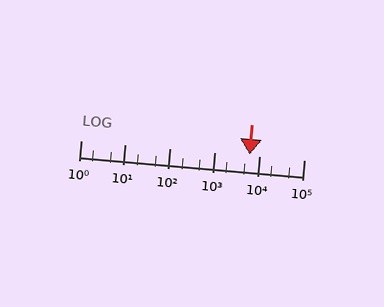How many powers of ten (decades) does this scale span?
The scale spans 5 decades, from 1 to 100000.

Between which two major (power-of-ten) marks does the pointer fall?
The pointer is between 1000 and 10000.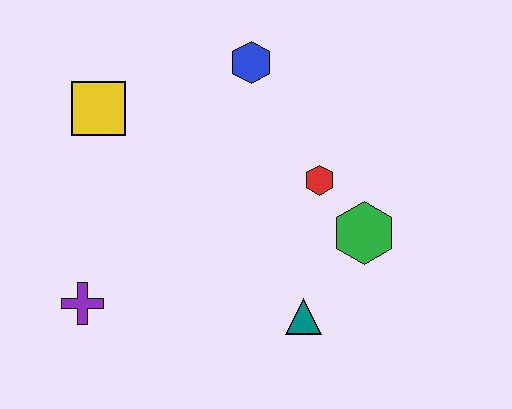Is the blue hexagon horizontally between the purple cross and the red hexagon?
Yes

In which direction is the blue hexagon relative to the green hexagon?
The blue hexagon is above the green hexagon.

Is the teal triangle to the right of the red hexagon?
No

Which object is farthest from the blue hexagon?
The purple cross is farthest from the blue hexagon.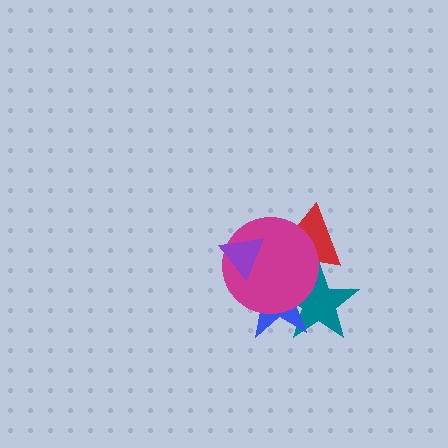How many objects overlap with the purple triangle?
2 objects overlap with the purple triangle.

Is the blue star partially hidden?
Yes, it is partially covered by another shape.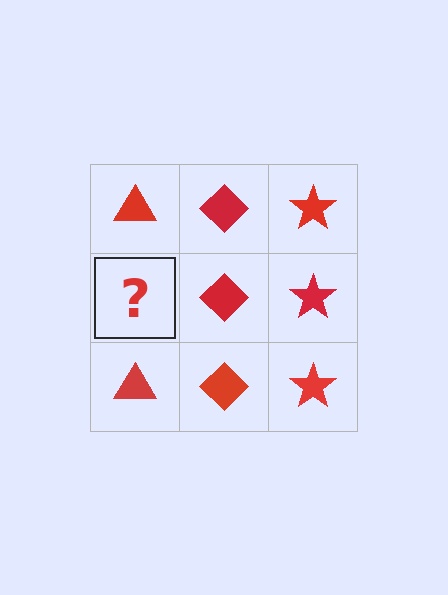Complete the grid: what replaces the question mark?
The question mark should be replaced with a red triangle.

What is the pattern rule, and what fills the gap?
The rule is that each column has a consistent shape. The gap should be filled with a red triangle.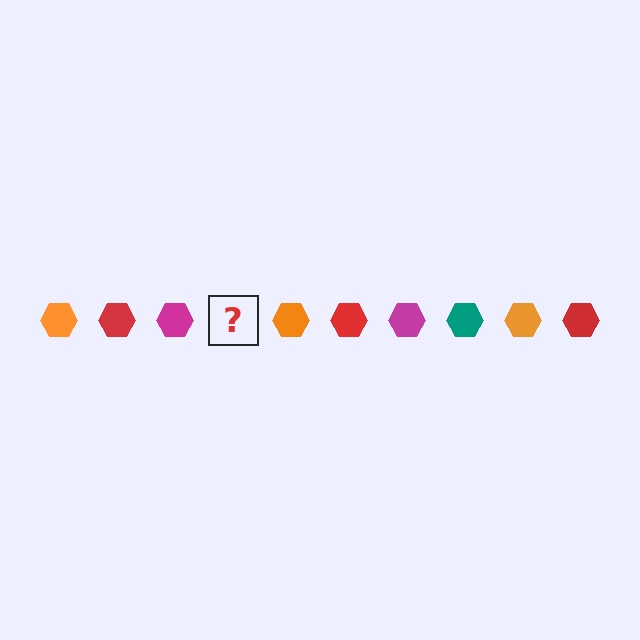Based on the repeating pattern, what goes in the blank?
The blank should be a teal hexagon.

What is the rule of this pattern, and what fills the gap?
The rule is that the pattern cycles through orange, red, magenta, teal hexagons. The gap should be filled with a teal hexagon.